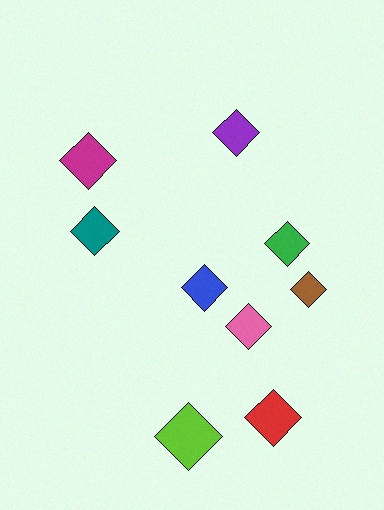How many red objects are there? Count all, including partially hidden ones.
There is 1 red object.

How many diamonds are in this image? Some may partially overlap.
There are 9 diamonds.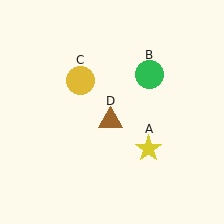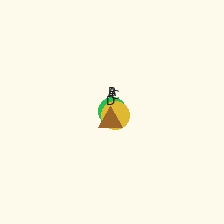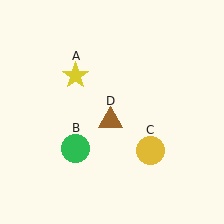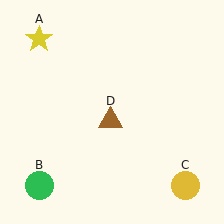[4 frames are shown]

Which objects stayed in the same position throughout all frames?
Brown triangle (object D) remained stationary.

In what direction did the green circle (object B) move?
The green circle (object B) moved down and to the left.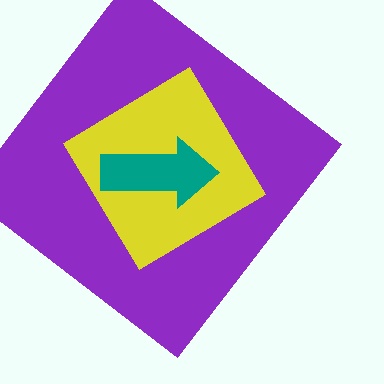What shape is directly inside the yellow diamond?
The teal arrow.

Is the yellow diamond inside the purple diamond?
Yes.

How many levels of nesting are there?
3.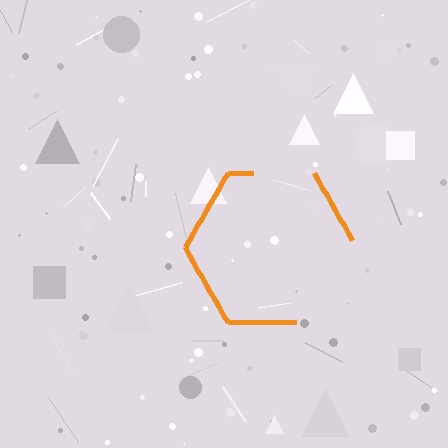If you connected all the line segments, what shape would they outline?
They would outline a hexagon.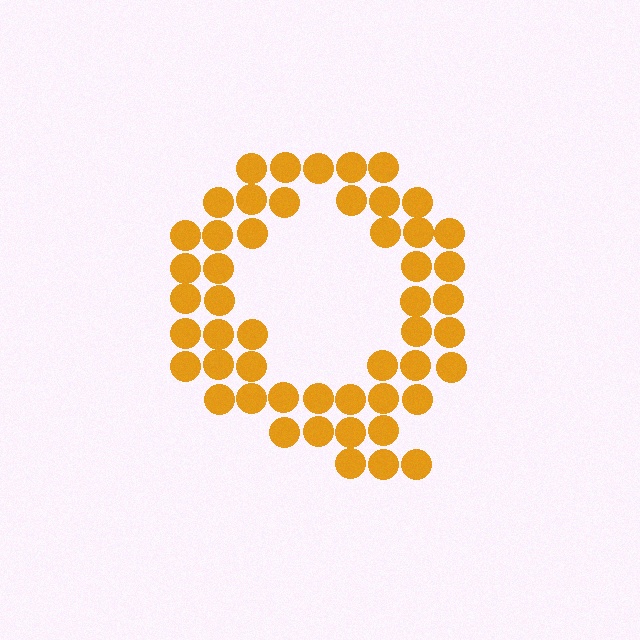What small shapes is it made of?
It is made of small circles.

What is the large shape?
The large shape is the letter Q.